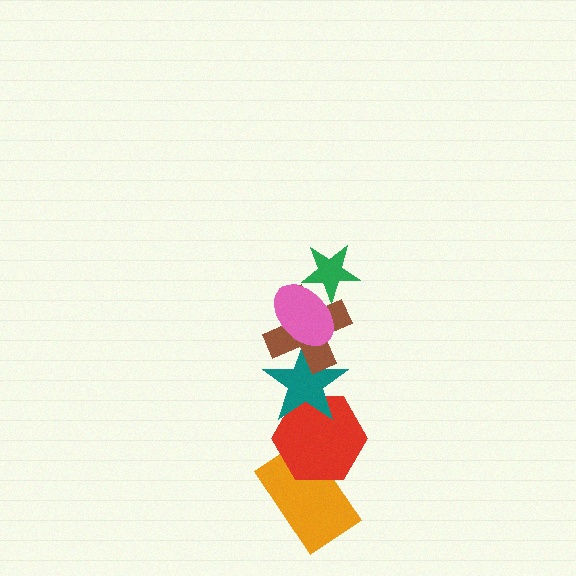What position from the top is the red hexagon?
The red hexagon is 5th from the top.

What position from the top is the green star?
The green star is 1st from the top.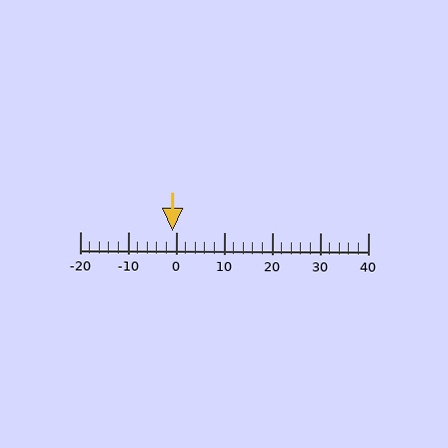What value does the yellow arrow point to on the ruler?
The yellow arrow points to approximately -1.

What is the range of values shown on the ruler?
The ruler shows values from -20 to 40.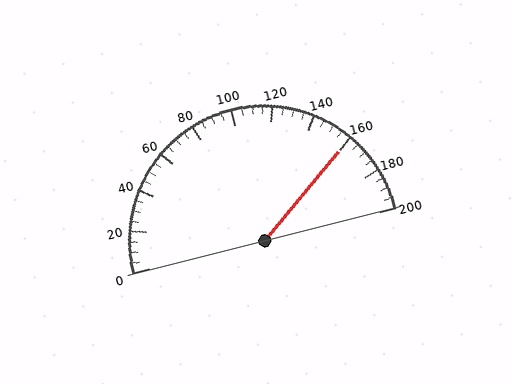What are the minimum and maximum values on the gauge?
The gauge ranges from 0 to 200.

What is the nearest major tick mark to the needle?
The nearest major tick mark is 160.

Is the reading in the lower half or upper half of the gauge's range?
The reading is in the upper half of the range (0 to 200).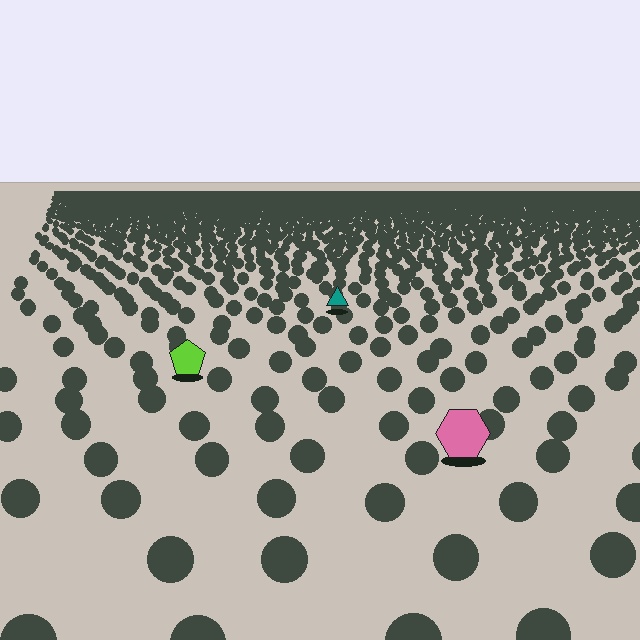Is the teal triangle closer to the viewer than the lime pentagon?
No. The lime pentagon is closer — you can tell from the texture gradient: the ground texture is coarser near it.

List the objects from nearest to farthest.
From nearest to farthest: the pink hexagon, the lime pentagon, the teal triangle.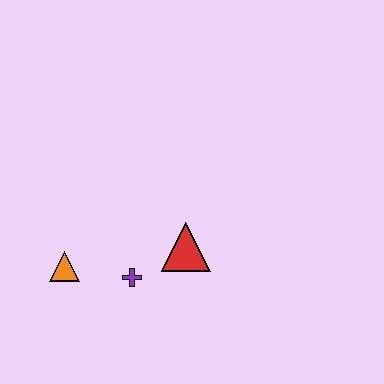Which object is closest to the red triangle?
The purple cross is closest to the red triangle.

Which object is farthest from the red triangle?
The orange triangle is farthest from the red triangle.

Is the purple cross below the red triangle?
Yes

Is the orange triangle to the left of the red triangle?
Yes